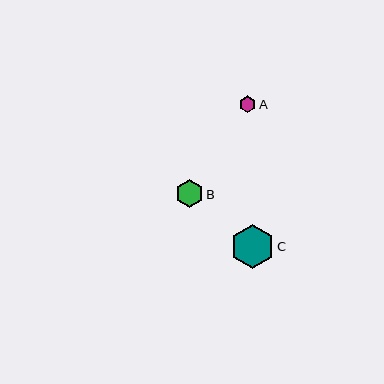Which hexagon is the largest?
Hexagon C is the largest with a size of approximately 44 pixels.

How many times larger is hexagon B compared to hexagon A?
Hexagon B is approximately 1.7 times the size of hexagon A.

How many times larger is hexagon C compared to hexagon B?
Hexagon C is approximately 1.6 times the size of hexagon B.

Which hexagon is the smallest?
Hexagon A is the smallest with a size of approximately 16 pixels.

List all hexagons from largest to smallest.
From largest to smallest: C, B, A.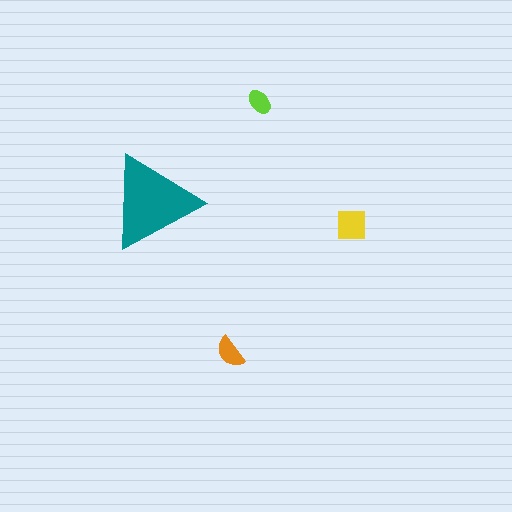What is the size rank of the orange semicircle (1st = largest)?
3rd.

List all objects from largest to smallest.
The teal triangle, the yellow square, the orange semicircle, the lime ellipse.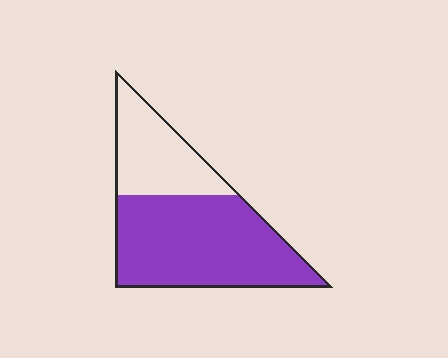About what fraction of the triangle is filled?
About two thirds (2/3).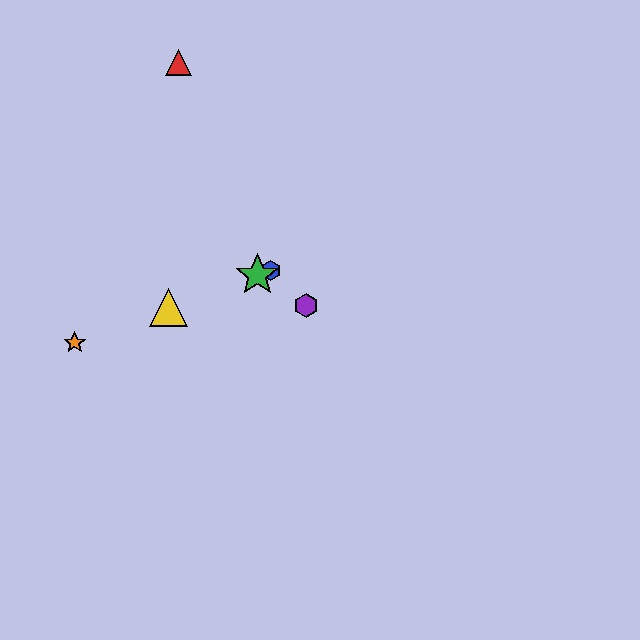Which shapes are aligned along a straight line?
The blue hexagon, the green star, the yellow triangle, the orange star are aligned along a straight line.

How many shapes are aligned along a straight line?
4 shapes (the blue hexagon, the green star, the yellow triangle, the orange star) are aligned along a straight line.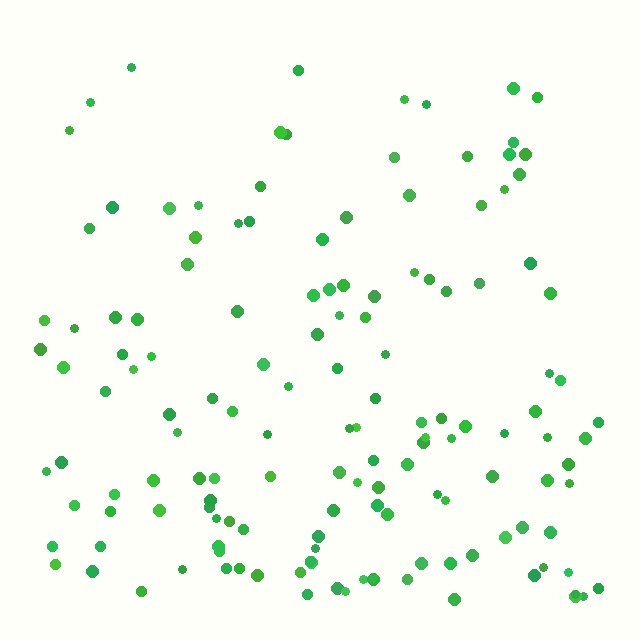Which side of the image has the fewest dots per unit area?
The top.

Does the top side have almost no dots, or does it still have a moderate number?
Still a moderate number, just noticeably fewer than the bottom.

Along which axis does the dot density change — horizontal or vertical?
Vertical.